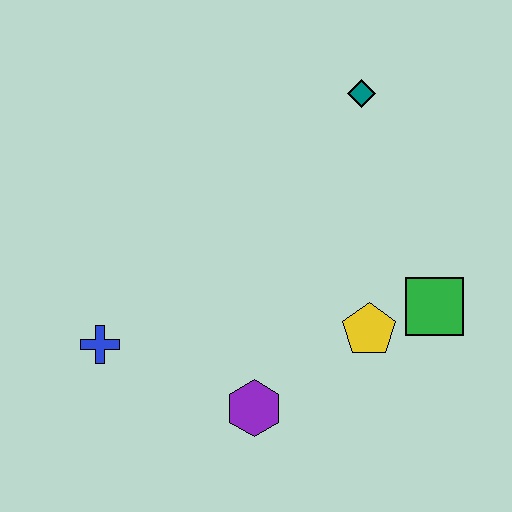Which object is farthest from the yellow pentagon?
The blue cross is farthest from the yellow pentagon.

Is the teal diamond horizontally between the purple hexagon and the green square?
Yes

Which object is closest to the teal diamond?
The green square is closest to the teal diamond.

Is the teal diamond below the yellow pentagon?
No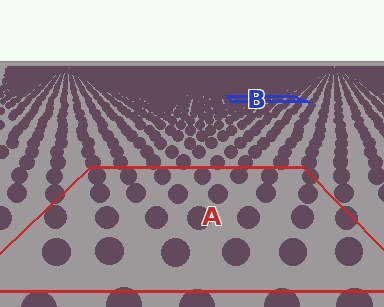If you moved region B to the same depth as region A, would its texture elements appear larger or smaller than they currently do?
They would appear larger. At a closer depth, the same texture elements are projected at a bigger on-screen size.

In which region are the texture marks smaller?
The texture marks are smaller in region B, because it is farther away.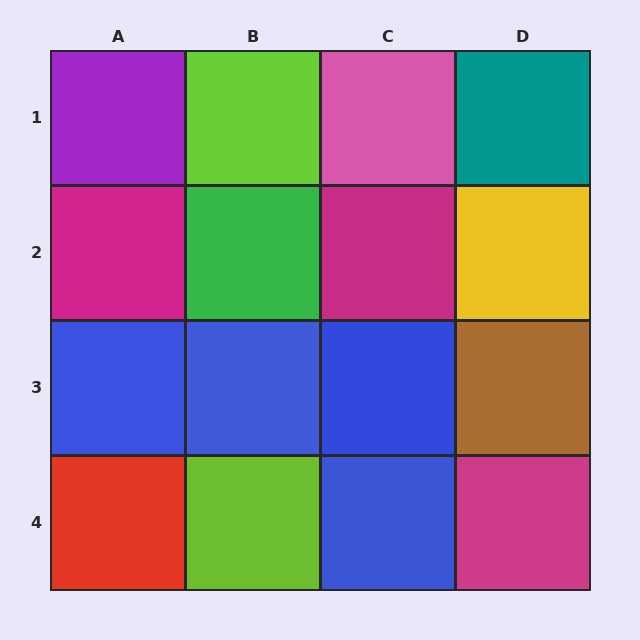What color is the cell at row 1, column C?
Pink.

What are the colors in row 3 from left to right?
Blue, blue, blue, brown.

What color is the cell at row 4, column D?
Magenta.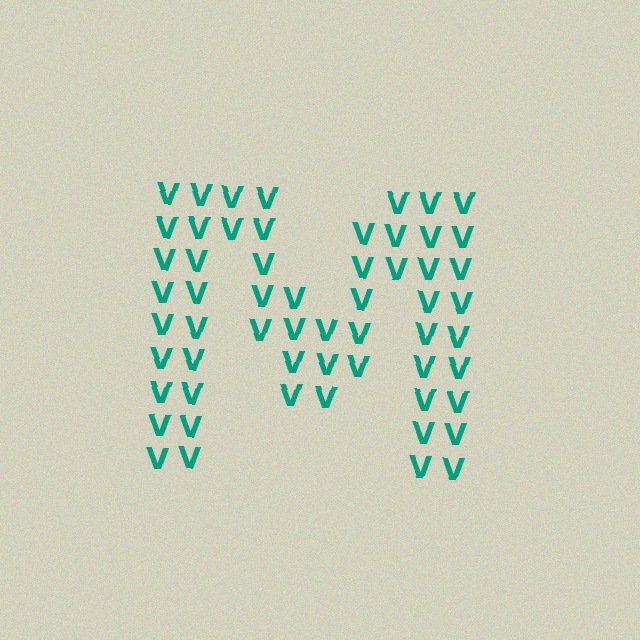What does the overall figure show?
The overall figure shows the letter M.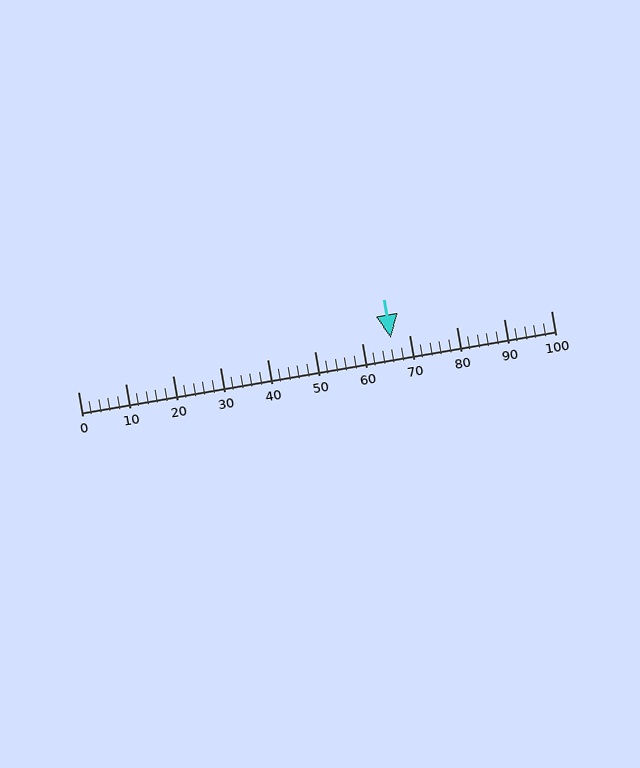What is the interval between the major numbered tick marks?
The major tick marks are spaced 10 units apart.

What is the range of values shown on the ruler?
The ruler shows values from 0 to 100.